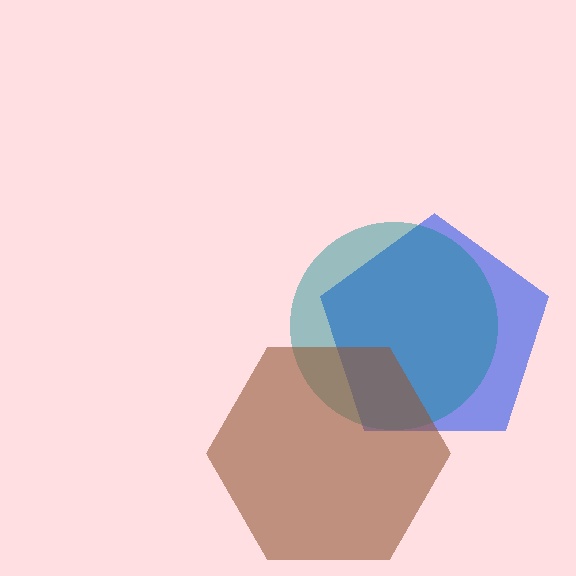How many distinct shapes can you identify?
There are 3 distinct shapes: a blue pentagon, a teal circle, a brown hexagon.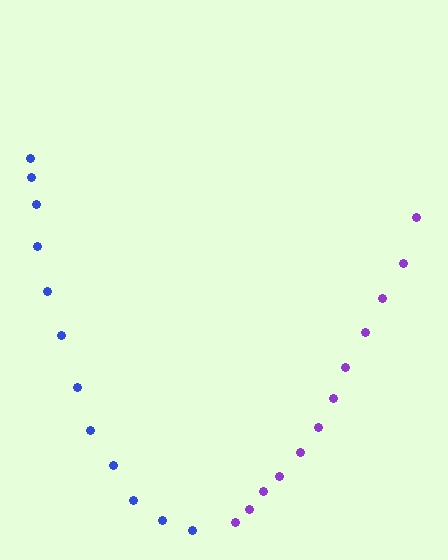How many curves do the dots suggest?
There are 2 distinct paths.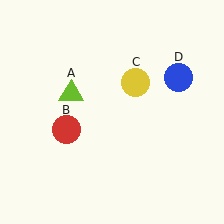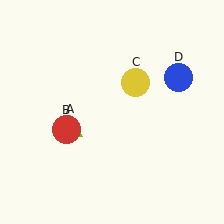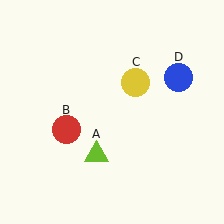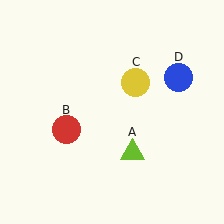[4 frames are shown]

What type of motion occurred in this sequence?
The lime triangle (object A) rotated counterclockwise around the center of the scene.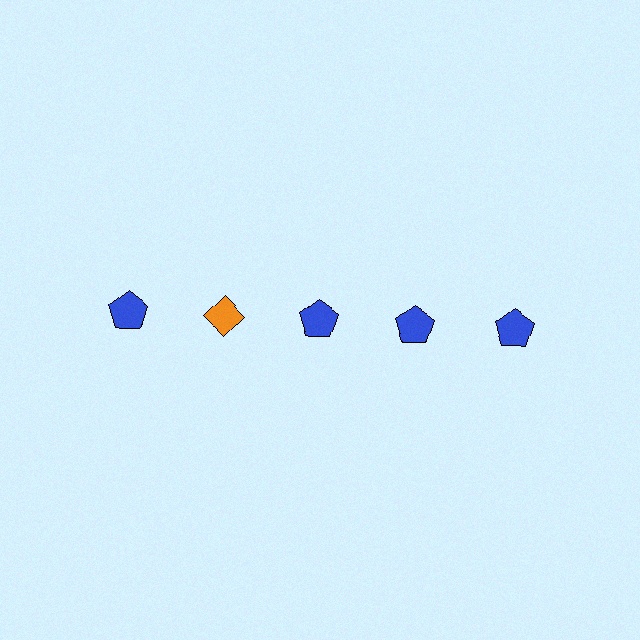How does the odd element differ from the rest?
It differs in both color (orange instead of blue) and shape (diamond instead of pentagon).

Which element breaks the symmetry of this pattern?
The orange diamond in the top row, second from left column breaks the symmetry. All other shapes are blue pentagons.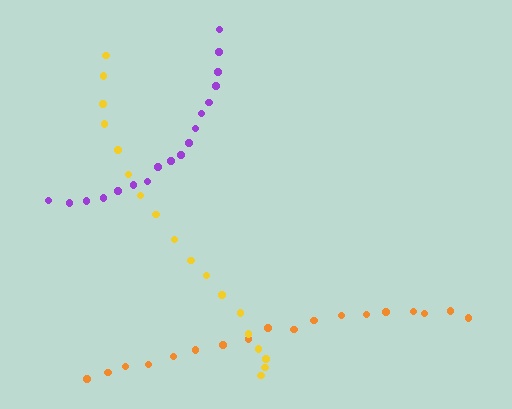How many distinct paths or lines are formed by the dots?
There are 3 distinct paths.